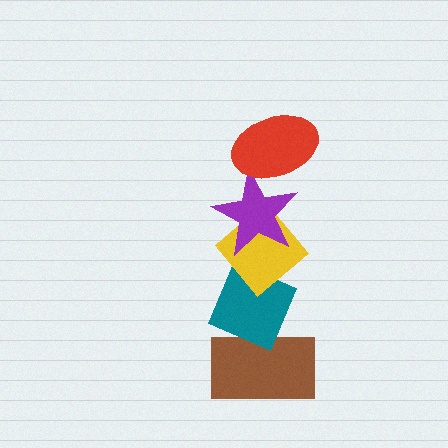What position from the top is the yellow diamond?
The yellow diamond is 3rd from the top.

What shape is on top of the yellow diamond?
The purple star is on top of the yellow diamond.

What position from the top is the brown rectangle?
The brown rectangle is 5th from the top.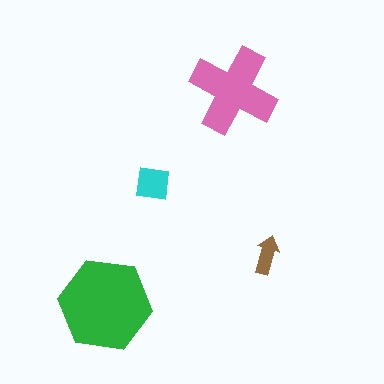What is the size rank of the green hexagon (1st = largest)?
1st.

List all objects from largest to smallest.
The green hexagon, the pink cross, the cyan square, the brown arrow.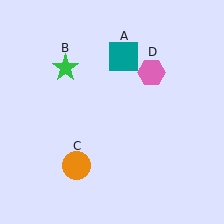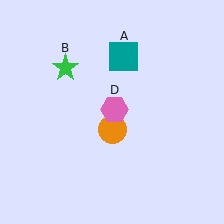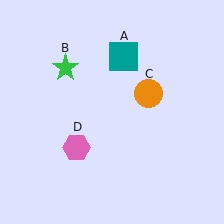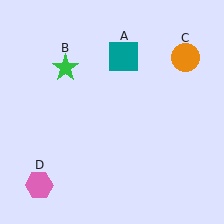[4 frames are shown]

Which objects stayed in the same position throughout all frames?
Teal square (object A) and green star (object B) remained stationary.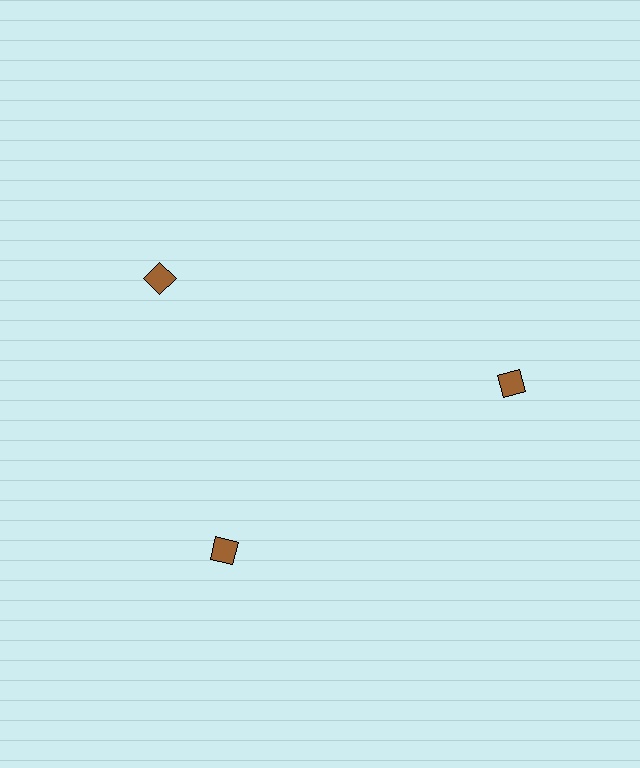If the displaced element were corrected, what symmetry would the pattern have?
It would have 3-fold rotational symmetry — the pattern would map onto itself every 120 degrees.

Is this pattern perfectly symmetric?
No. The 3 brown squares are arranged in a ring, but one element near the 11 o'clock position is rotated out of alignment along the ring, breaking the 3-fold rotational symmetry.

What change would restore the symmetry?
The symmetry would be restored by rotating it back into even spacing with its neighbors so that all 3 squares sit at equal angles and equal distance from the center.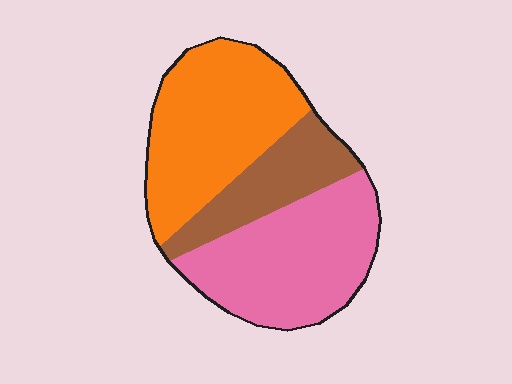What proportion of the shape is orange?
Orange covers about 40% of the shape.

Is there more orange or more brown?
Orange.